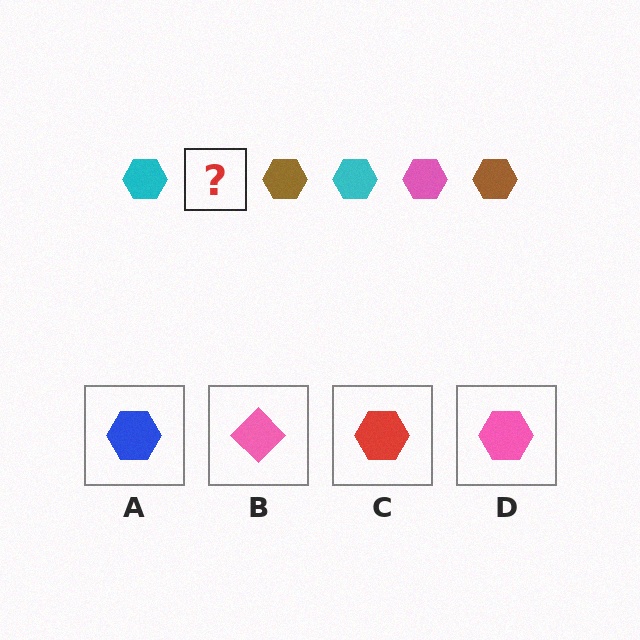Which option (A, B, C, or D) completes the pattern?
D.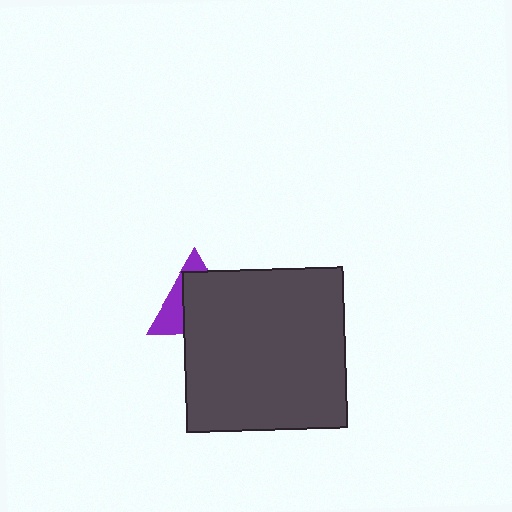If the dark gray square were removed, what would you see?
You would see the complete purple triangle.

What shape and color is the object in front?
The object in front is a dark gray square.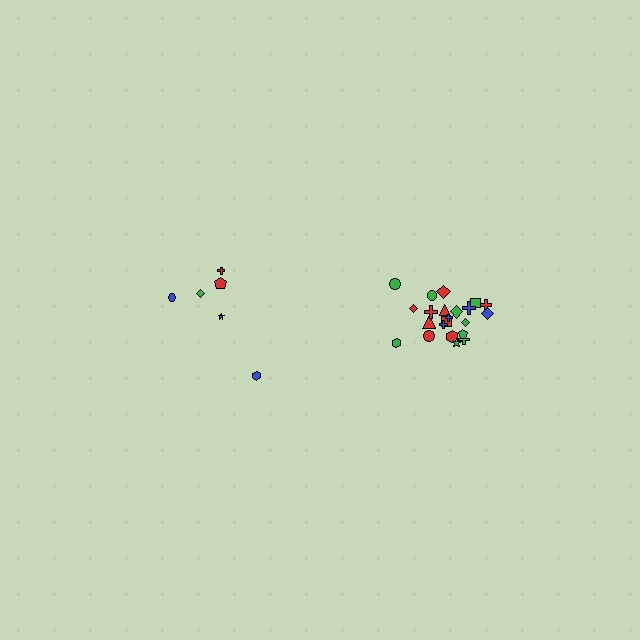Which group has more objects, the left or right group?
The right group.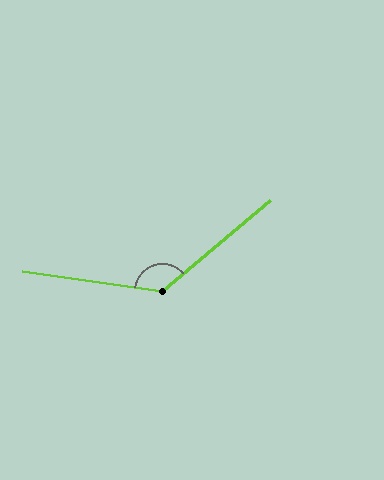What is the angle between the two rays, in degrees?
Approximately 132 degrees.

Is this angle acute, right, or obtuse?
It is obtuse.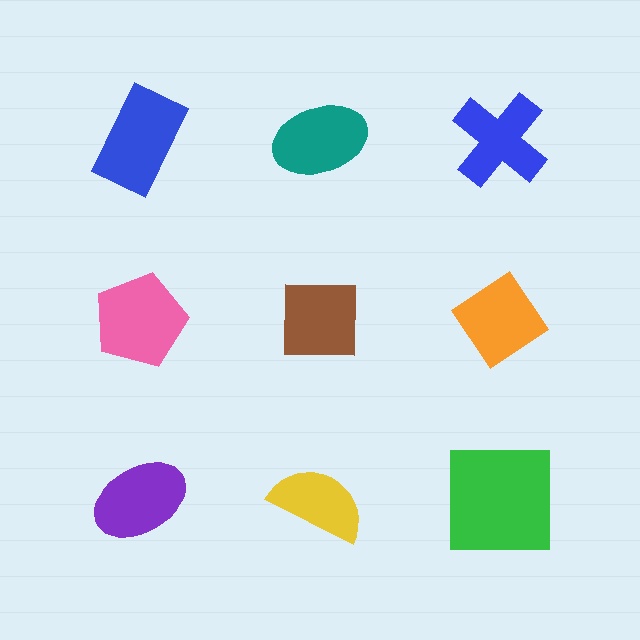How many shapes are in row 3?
3 shapes.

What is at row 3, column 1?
A purple ellipse.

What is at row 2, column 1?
A pink pentagon.